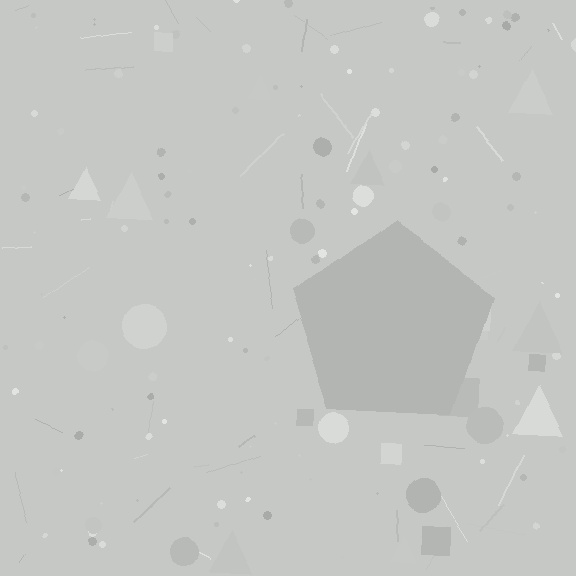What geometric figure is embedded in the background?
A pentagon is embedded in the background.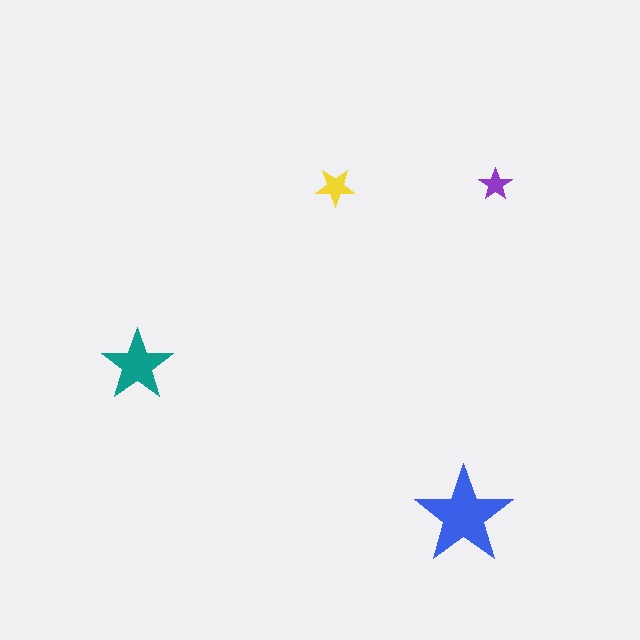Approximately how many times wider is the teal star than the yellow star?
About 2 times wider.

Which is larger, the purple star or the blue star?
The blue one.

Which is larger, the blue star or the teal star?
The blue one.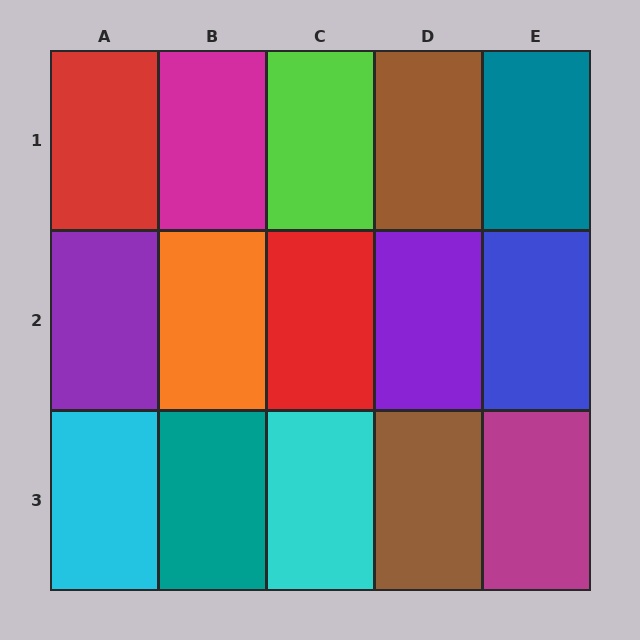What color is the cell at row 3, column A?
Cyan.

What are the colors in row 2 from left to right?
Purple, orange, red, purple, blue.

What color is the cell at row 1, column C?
Lime.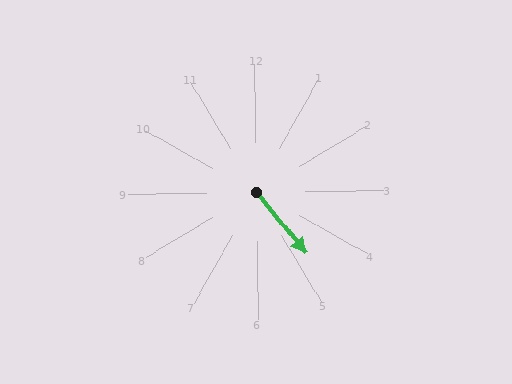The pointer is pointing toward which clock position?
Roughly 5 o'clock.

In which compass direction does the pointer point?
Southeast.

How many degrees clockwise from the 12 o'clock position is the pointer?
Approximately 142 degrees.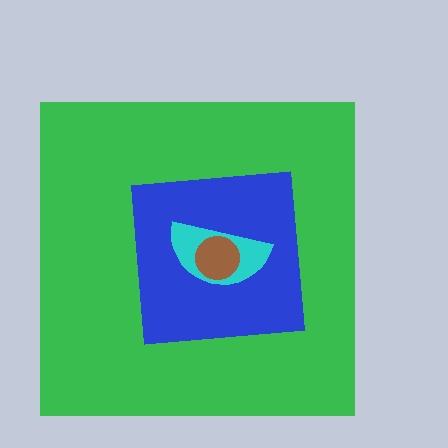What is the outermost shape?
The green square.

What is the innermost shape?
The brown circle.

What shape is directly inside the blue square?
The cyan semicircle.